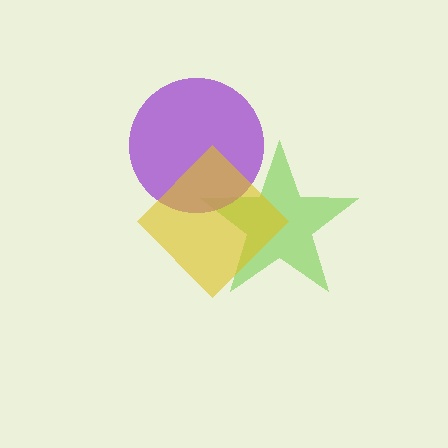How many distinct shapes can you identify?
There are 3 distinct shapes: a lime star, a purple circle, a yellow diamond.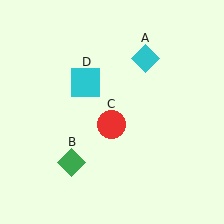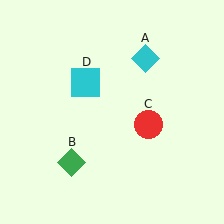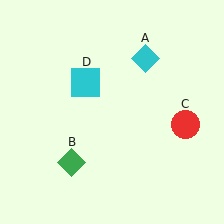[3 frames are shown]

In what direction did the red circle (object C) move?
The red circle (object C) moved right.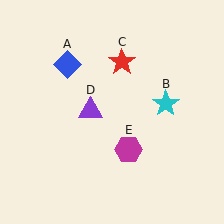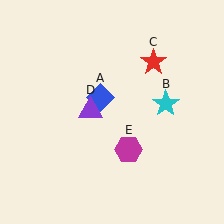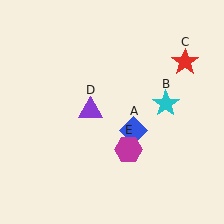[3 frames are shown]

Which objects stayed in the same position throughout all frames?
Cyan star (object B) and purple triangle (object D) and magenta hexagon (object E) remained stationary.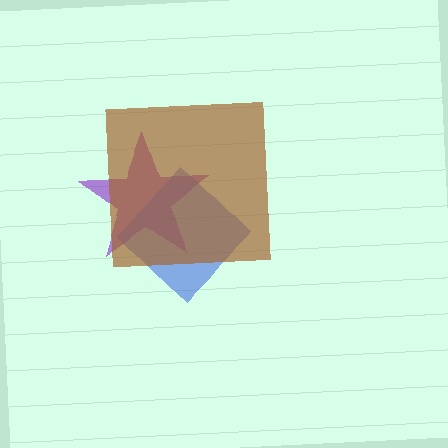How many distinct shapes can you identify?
There are 3 distinct shapes: a purple star, a blue diamond, a brown square.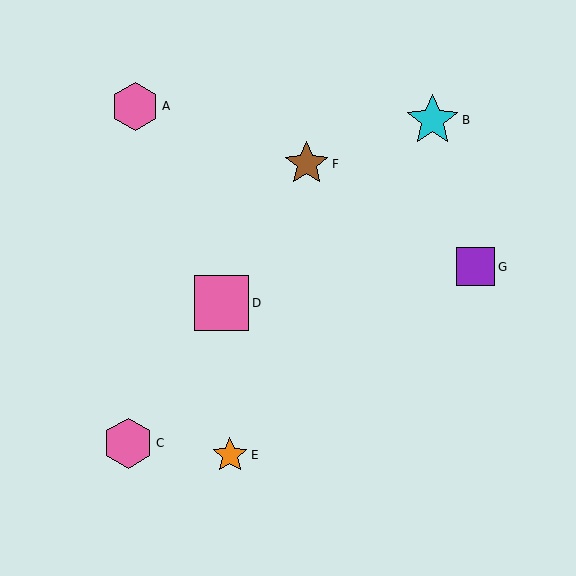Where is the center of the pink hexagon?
The center of the pink hexagon is at (128, 444).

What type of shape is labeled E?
Shape E is an orange star.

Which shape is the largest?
The pink square (labeled D) is the largest.